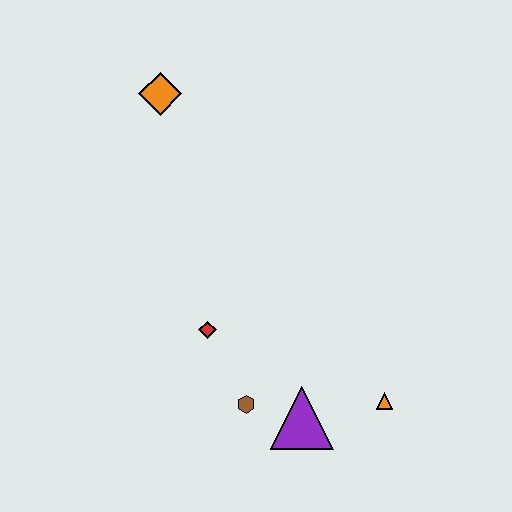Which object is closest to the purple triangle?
The brown hexagon is closest to the purple triangle.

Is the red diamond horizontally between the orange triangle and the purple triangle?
No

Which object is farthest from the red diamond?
The orange diamond is farthest from the red diamond.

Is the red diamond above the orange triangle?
Yes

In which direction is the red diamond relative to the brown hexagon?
The red diamond is above the brown hexagon.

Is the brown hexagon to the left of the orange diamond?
No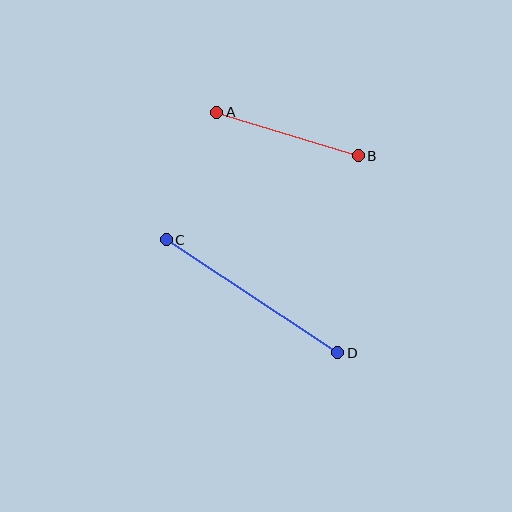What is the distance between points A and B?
The distance is approximately 148 pixels.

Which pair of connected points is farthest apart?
Points C and D are farthest apart.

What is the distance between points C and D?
The distance is approximately 205 pixels.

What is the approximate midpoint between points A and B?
The midpoint is at approximately (288, 134) pixels.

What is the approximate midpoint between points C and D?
The midpoint is at approximately (252, 296) pixels.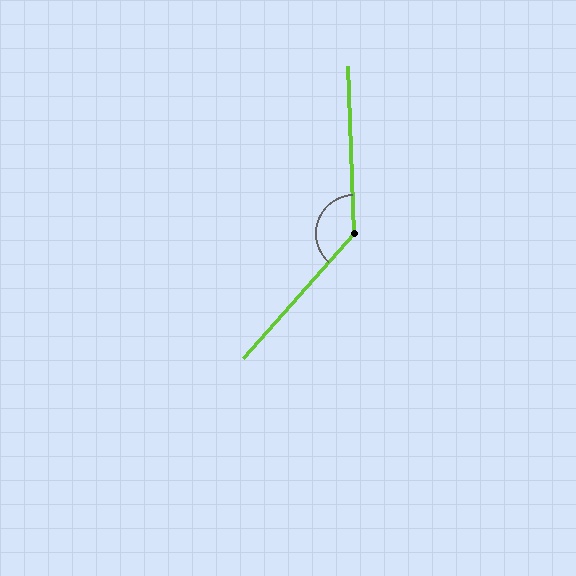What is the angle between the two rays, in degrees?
Approximately 136 degrees.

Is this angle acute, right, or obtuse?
It is obtuse.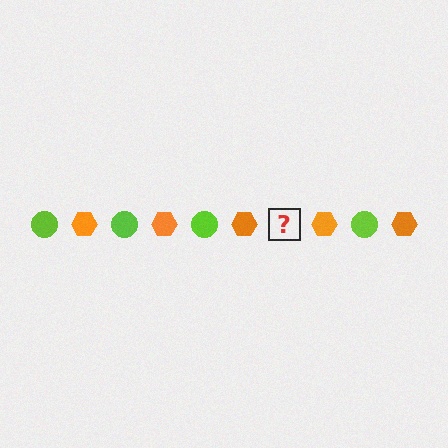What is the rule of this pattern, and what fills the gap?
The rule is that the pattern alternates between lime circle and orange hexagon. The gap should be filled with a lime circle.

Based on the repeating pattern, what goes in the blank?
The blank should be a lime circle.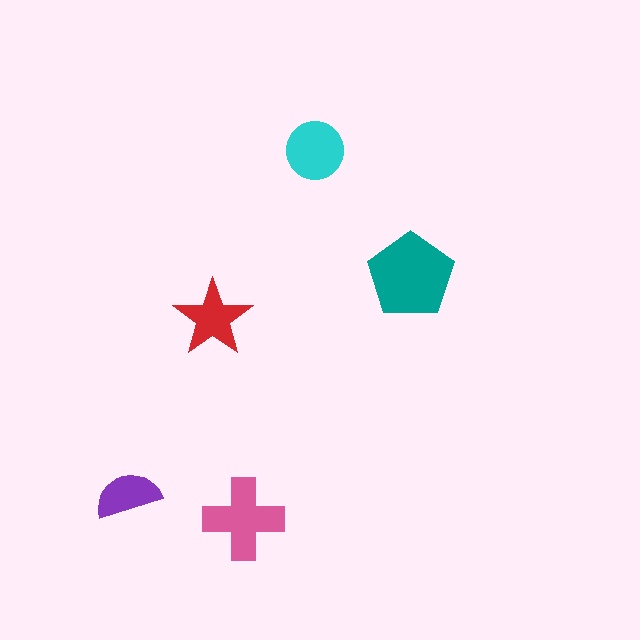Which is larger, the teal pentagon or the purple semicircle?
The teal pentagon.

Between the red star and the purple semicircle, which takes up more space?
The red star.